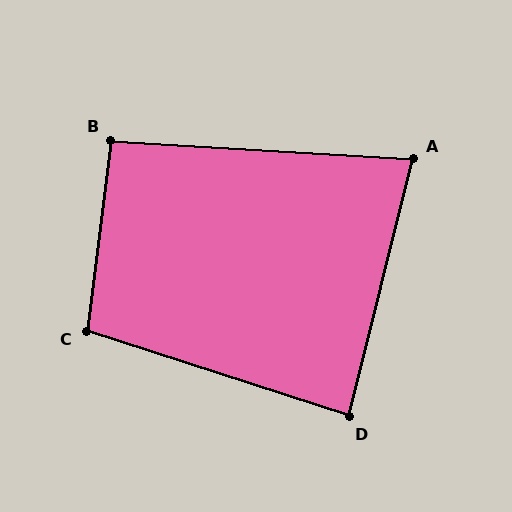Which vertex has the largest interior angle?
C, at approximately 101 degrees.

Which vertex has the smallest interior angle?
A, at approximately 79 degrees.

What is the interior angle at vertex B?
Approximately 94 degrees (approximately right).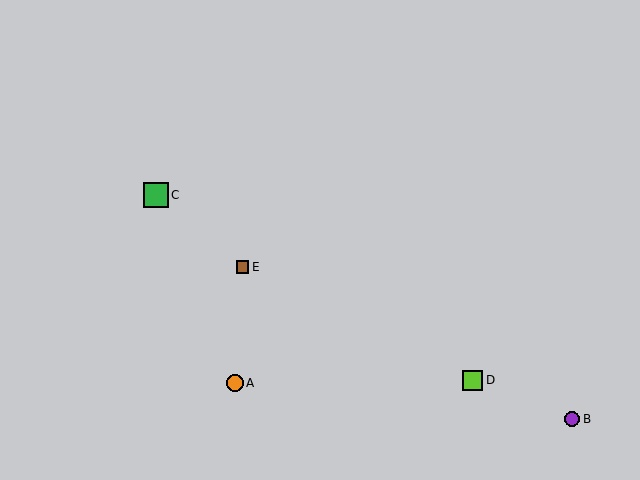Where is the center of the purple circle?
The center of the purple circle is at (572, 419).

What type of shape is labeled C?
Shape C is a green square.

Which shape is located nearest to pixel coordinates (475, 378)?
The lime square (labeled D) at (473, 380) is nearest to that location.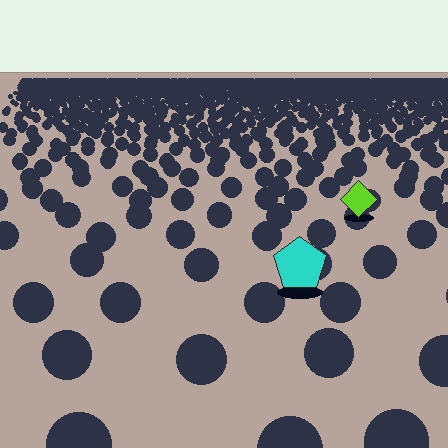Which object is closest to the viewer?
The cyan pentagon is closest. The texture marks near it are larger and more spread out.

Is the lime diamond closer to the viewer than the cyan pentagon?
No. The cyan pentagon is closer — you can tell from the texture gradient: the ground texture is coarser near it.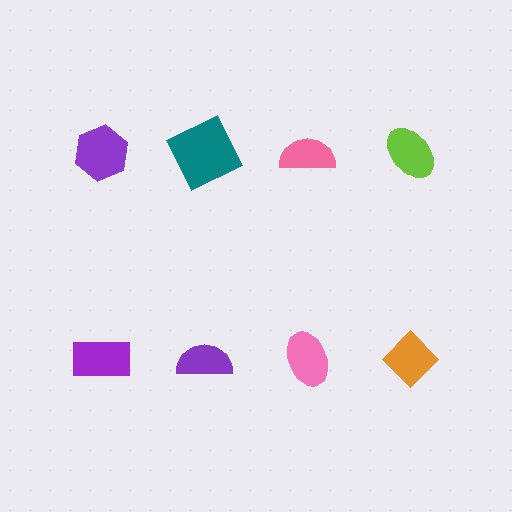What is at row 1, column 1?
A purple hexagon.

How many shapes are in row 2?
4 shapes.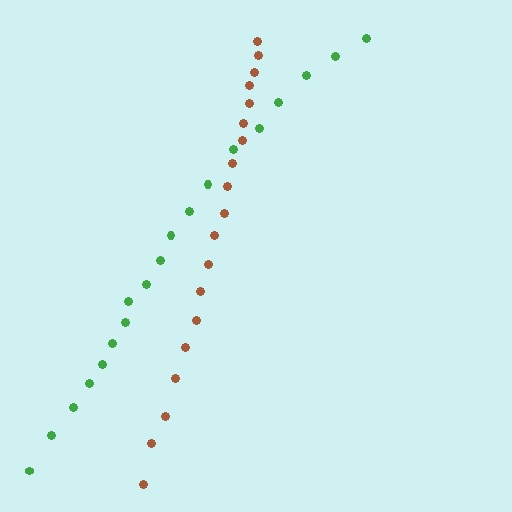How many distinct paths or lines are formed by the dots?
There are 2 distinct paths.